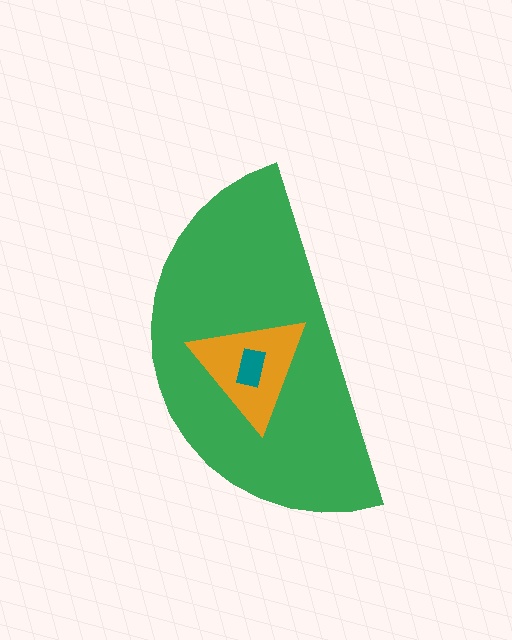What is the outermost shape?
The green semicircle.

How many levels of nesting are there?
3.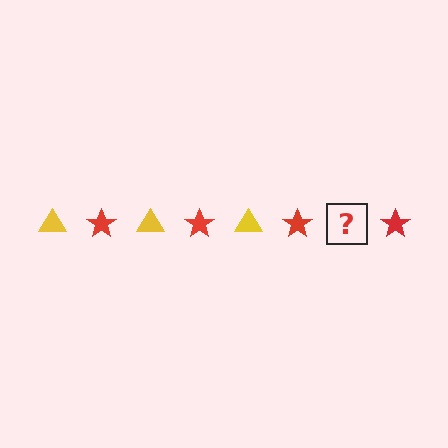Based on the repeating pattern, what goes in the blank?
The blank should be a yellow triangle.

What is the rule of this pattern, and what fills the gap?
The rule is that the pattern alternates between yellow triangle and red star. The gap should be filled with a yellow triangle.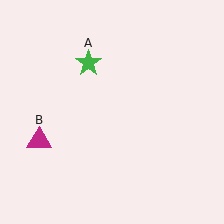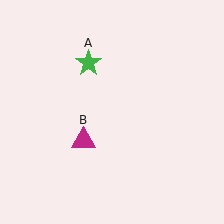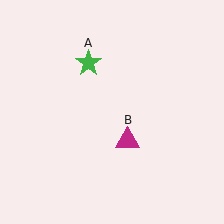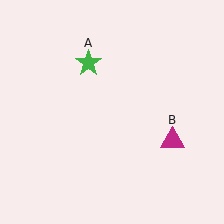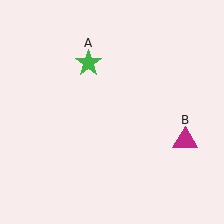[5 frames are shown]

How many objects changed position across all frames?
1 object changed position: magenta triangle (object B).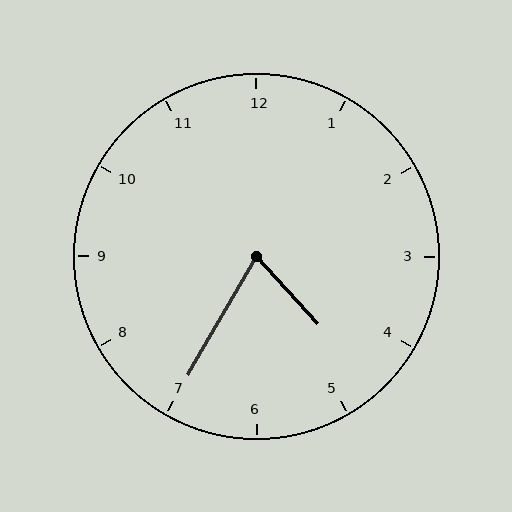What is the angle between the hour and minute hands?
Approximately 72 degrees.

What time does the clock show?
4:35.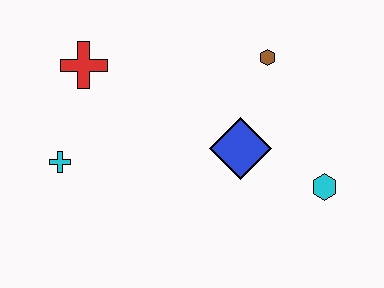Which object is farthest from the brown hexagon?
The cyan cross is farthest from the brown hexagon.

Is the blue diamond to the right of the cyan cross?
Yes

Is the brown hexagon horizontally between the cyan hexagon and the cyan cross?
Yes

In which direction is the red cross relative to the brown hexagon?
The red cross is to the left of the brown hexagon.